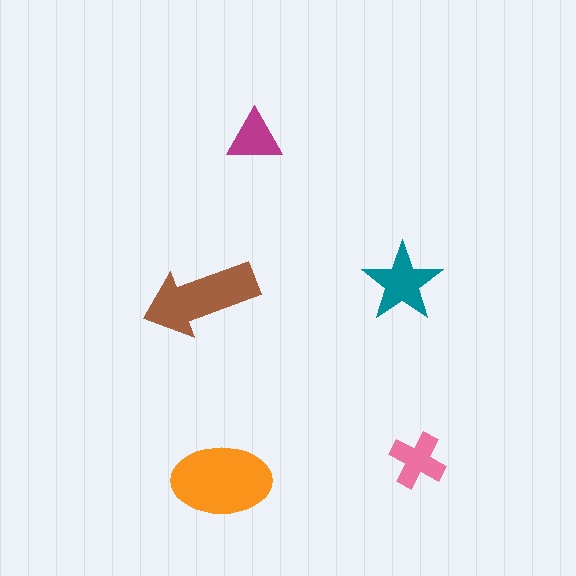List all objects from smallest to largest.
The magenta triangle, the pink cross, the teal star, the brown arrow, the orange ellipse.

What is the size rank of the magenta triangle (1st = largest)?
5th.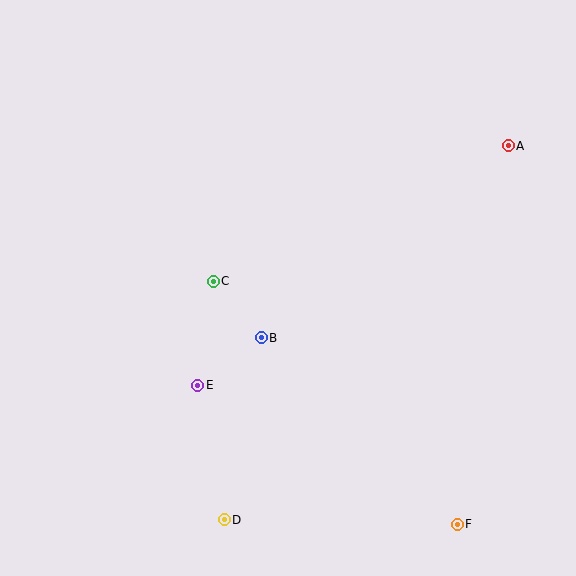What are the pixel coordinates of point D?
Point D is at (224, 520).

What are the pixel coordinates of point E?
Point E is at (198, 385).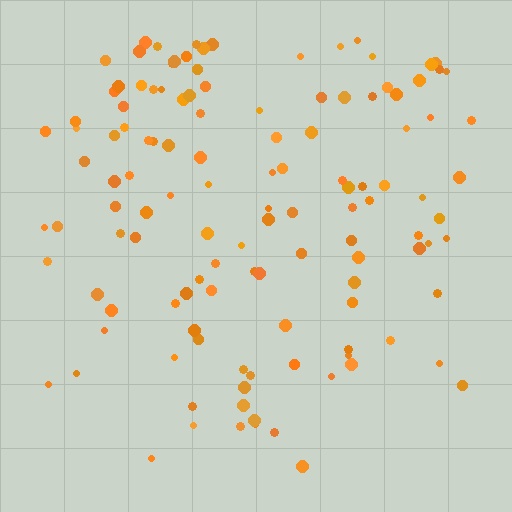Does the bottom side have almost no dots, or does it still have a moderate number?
Still a moderate number, just noticeably fewer than the top.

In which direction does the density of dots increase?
From bottom to top, with the top side densest.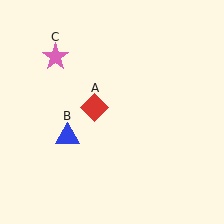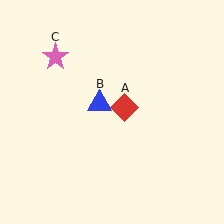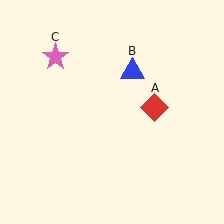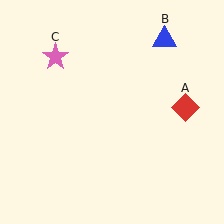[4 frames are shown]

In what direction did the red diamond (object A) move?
The red diamond (object A) moved right.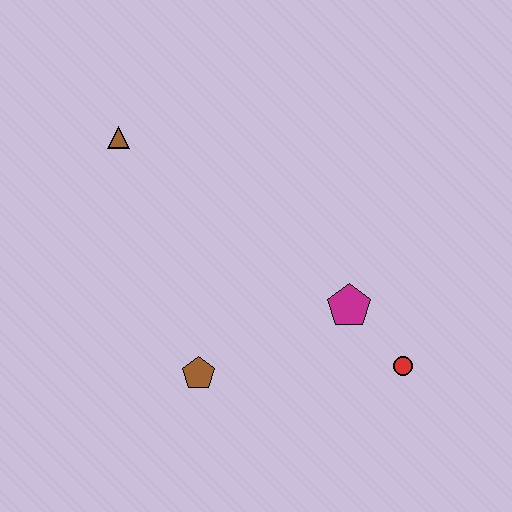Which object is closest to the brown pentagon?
The magenta pentagon is closest to the brown pentagon.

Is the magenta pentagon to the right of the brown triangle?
Yes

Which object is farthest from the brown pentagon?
The brown triangle is farthest from the brown pentagon.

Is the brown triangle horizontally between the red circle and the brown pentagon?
No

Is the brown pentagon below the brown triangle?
Yes